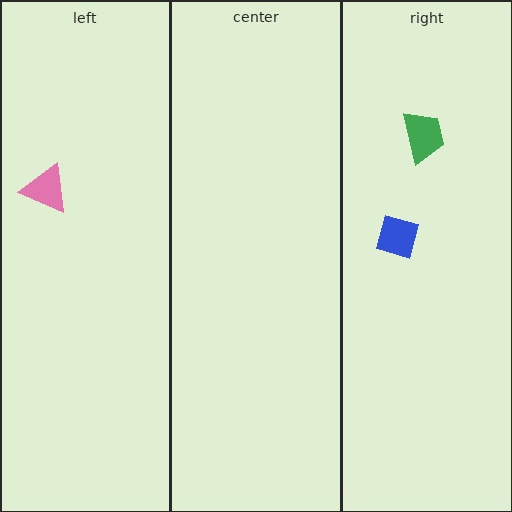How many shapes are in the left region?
1.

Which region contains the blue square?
The right region.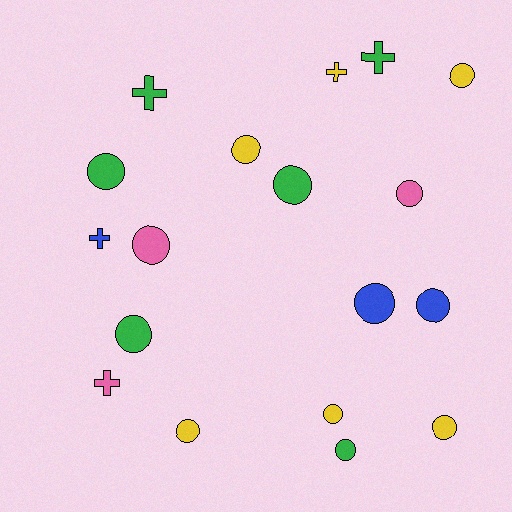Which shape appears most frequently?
Circle, with 13 objects.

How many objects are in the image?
There are 18 objects.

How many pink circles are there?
There are 2 pink circles.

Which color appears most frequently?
Green, with 6 objects.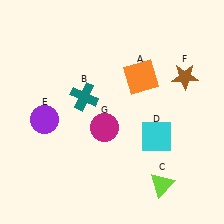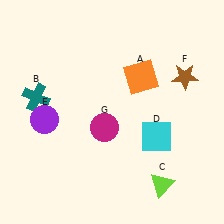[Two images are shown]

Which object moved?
The teal cross (B) moved left.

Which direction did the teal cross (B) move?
The teal cross (B) moved left.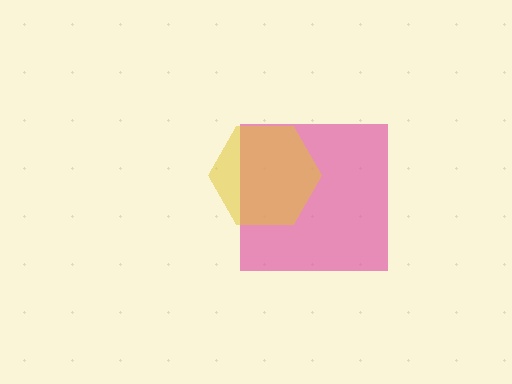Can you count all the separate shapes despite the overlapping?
Yes, there are 2 separate shapes.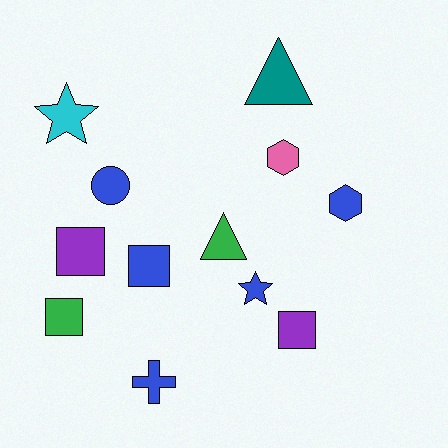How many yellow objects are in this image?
There are no yellow objects.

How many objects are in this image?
There are 12 objects.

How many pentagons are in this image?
There are no pentagons.